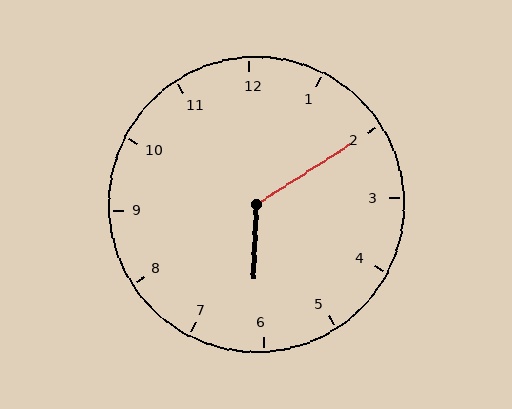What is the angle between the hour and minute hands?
Approximately 125 degrees.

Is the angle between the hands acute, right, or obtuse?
It is obtuse.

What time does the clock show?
6:10.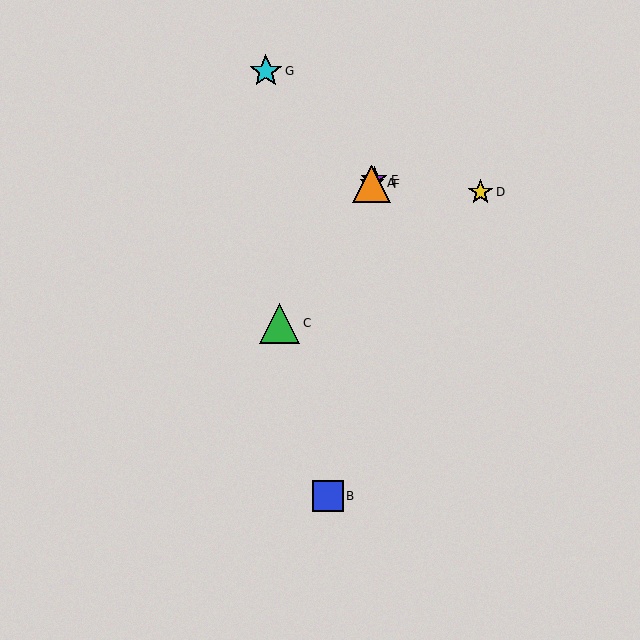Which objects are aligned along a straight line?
Objects A, C, E, F are aligned along a straight line.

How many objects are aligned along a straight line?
4 objects (A, C, E, F) are aligned along a straight line.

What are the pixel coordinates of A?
Object A is at (372, 183).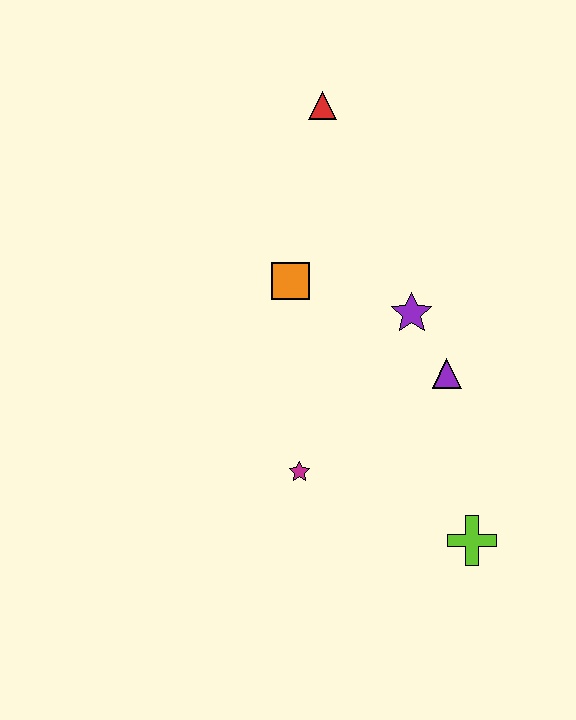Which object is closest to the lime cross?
The purple triangle is closest to the lime cross.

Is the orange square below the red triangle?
Yes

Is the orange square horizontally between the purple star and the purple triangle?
No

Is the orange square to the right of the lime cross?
No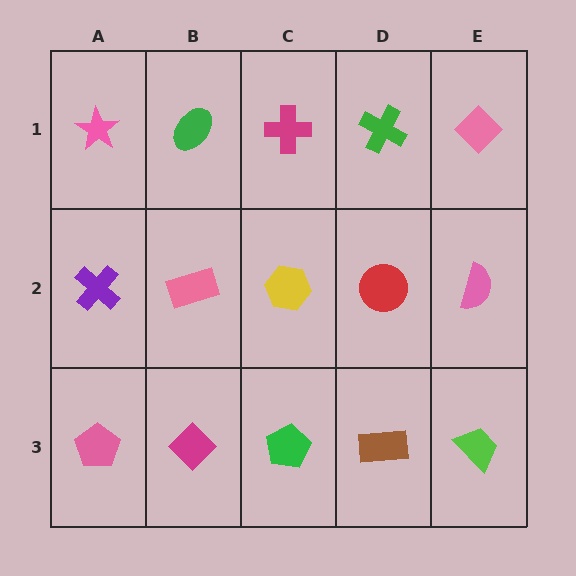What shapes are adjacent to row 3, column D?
A red circle (row 2, column D), a green pentagon (row 3, column C), a lime trapezoid (row 3, column E).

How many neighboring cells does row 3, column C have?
3.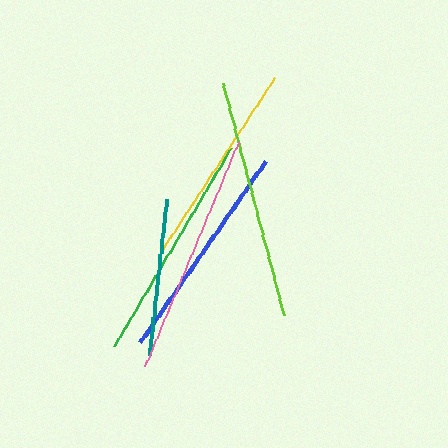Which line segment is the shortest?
The teal line is the shortest at approximately 156 pixels.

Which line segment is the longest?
The pink line is the longest at approximately 244 pixels.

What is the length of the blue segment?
The blue segment is approximately 221 pixels long.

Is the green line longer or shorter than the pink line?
The pink line is longer than the green line.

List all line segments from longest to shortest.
From longest to shortest: pink, lime, green, blue, yellow, teal.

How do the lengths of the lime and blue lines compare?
The lime and blue lines are approximately the same length.